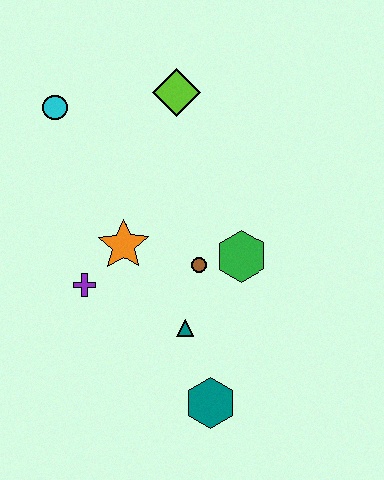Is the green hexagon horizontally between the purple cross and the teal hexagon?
No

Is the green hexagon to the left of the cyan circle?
No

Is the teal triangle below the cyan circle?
Yes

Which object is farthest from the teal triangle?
The cyan circle is farthest from the teal triangle.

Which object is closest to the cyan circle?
The lime diamond is closest to the cyan circle.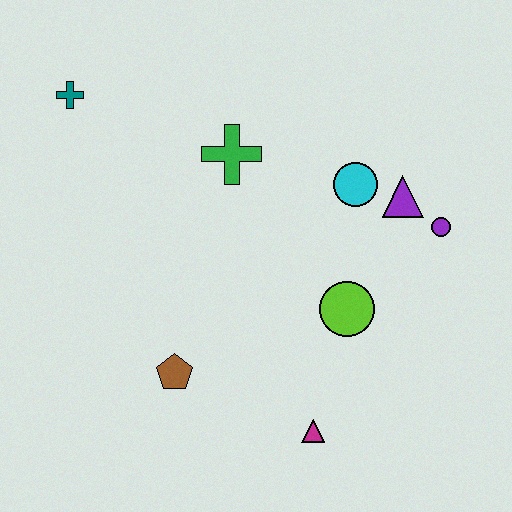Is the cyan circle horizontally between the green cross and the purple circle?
Yes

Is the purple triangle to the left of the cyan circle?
No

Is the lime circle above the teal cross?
No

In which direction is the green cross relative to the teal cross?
The green cross is to the right of the teal cross.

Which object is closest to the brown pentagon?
The magenta triangle is closest to the brown pentagon.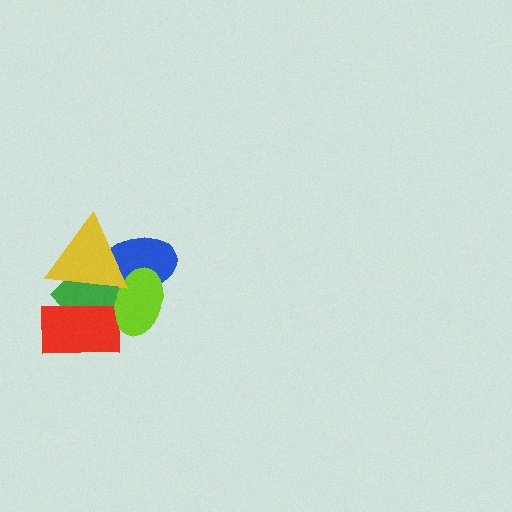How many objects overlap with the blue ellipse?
3 objects overlap with the blue ellipse.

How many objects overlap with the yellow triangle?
4 objects overlap with the yellow triangle.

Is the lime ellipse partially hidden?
Yes, it is partially covered by another shape.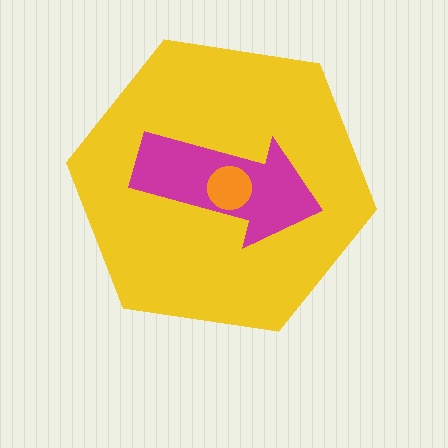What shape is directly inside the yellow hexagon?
The magenta arrow.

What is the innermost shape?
The orange circle.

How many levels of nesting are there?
3.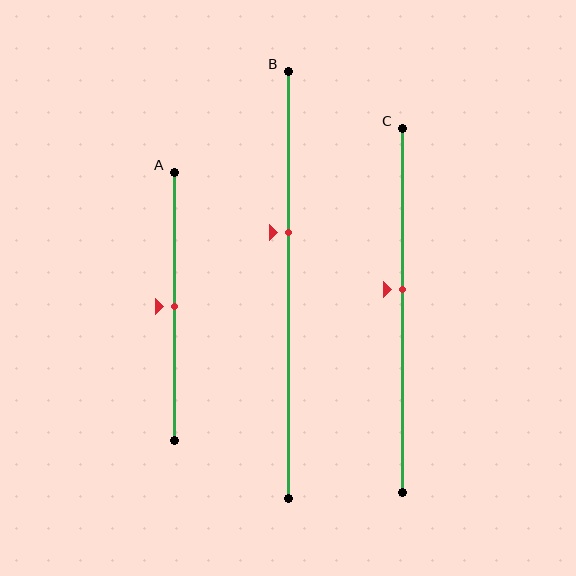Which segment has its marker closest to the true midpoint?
Segment A has its marker closest to the true midpoint.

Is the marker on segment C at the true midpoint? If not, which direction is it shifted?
No, the marker on segment C is shifted upward by about 6% of the segment length.